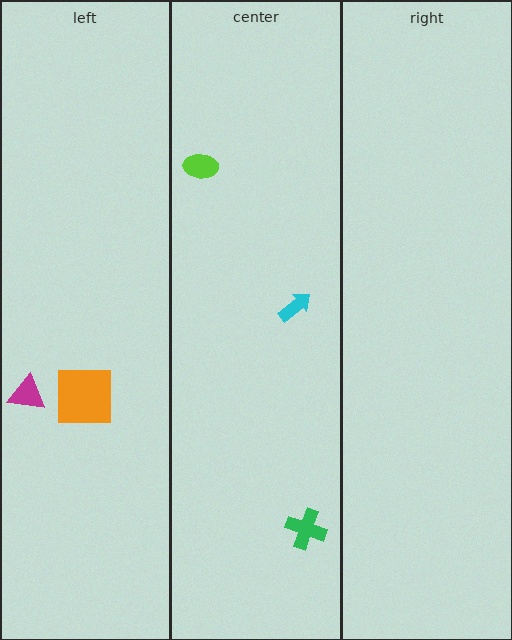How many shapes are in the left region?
2.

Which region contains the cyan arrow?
The center region.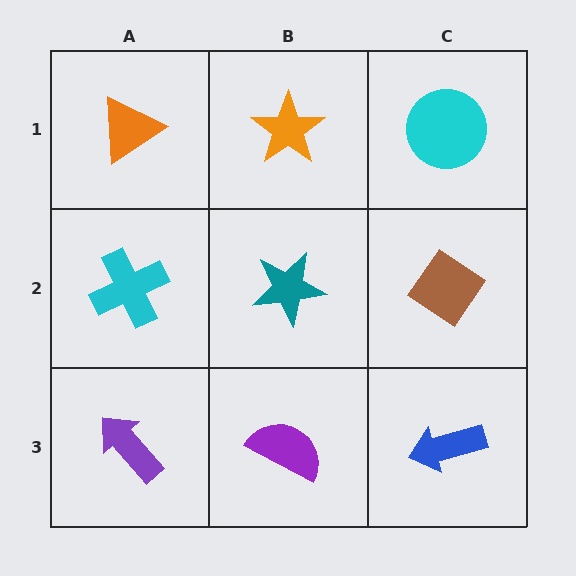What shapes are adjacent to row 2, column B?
An orange star (row 1, column B), a purple semicircle (row 3, column B), a cyan cross (row 2, column A), a brown diamond (row 2, column C).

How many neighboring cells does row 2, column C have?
3.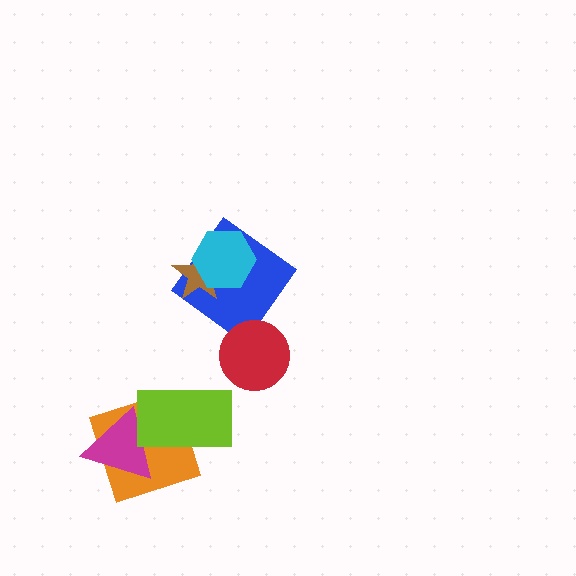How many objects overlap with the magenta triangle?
2 objects overlap with the magenta triangle.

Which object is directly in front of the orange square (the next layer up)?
The magenta triangle is directly in front of the orange square.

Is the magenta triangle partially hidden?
Yes, it is partially covered by another shape.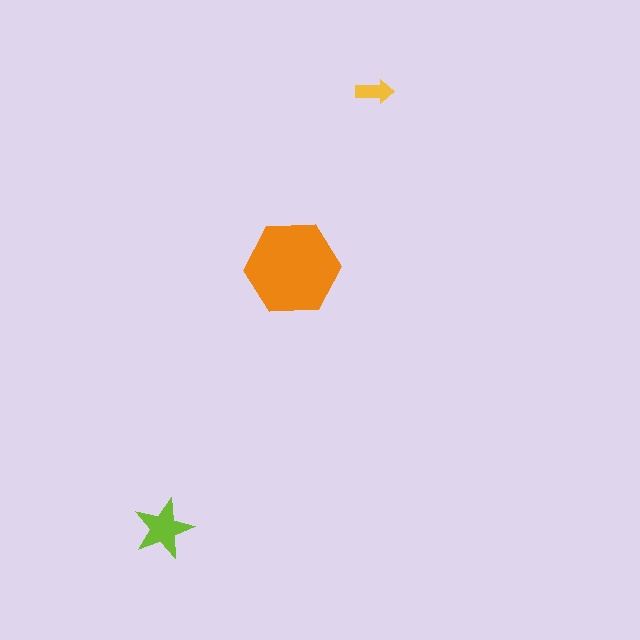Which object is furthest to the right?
The yellow arrow is rightmost.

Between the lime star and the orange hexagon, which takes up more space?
The orange hexagon.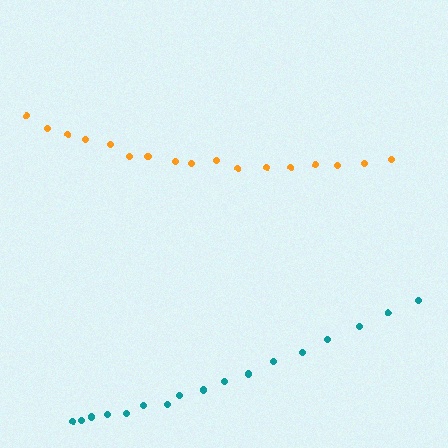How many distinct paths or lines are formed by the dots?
There are 2 distinct paths.